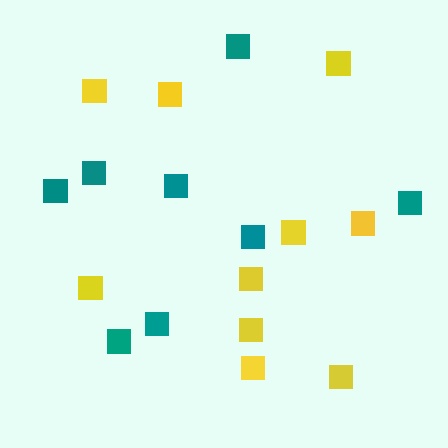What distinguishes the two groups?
There are 2 groups: one group of yellow squares (10) and one group of teal squares (8).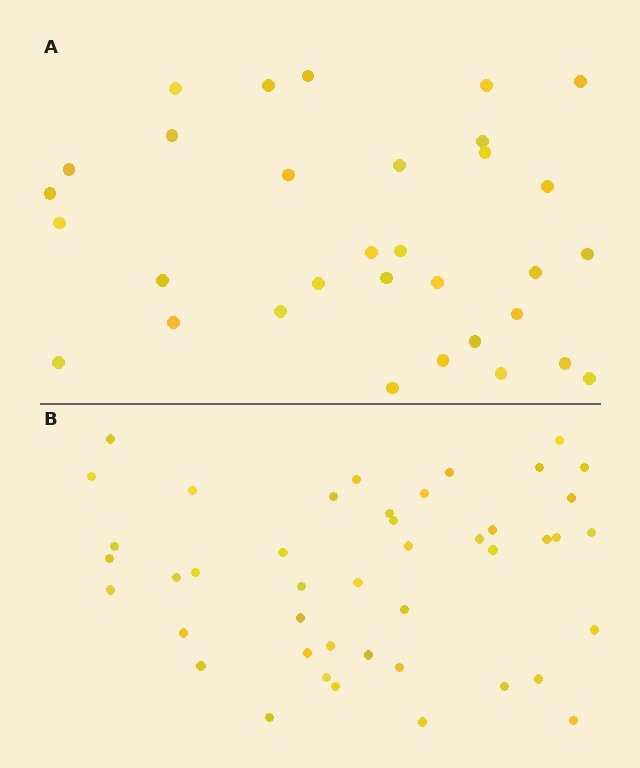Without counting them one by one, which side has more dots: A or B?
Region B (the bottom region) has more dots.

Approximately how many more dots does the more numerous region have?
Region B has roughly 12 or so more dots than region A.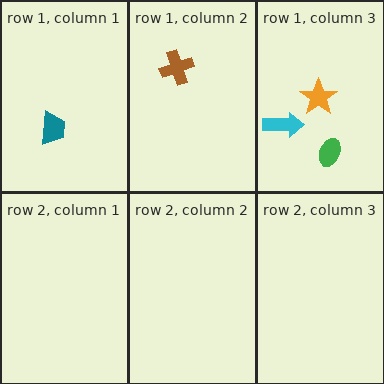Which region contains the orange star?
The row 1, column 3 region.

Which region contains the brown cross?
The row 1, column 2 region.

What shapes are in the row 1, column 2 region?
The brown cross.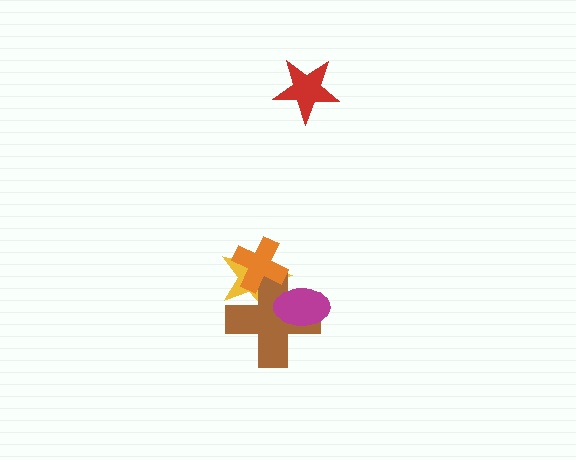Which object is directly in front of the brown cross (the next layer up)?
The orange cross is directly in front of the brown cross.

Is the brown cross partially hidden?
Yes, it is partially covered by another shape.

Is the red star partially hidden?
No, no other shape covers it.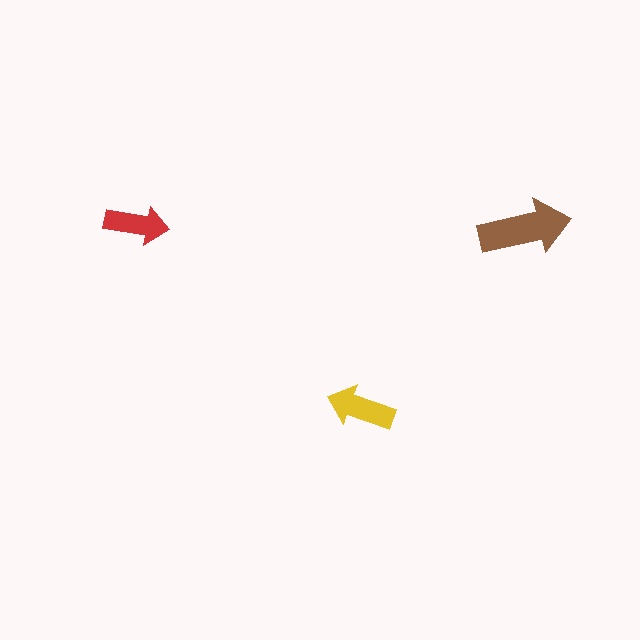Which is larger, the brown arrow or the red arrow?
The brown one.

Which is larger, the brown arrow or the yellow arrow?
The brown one.